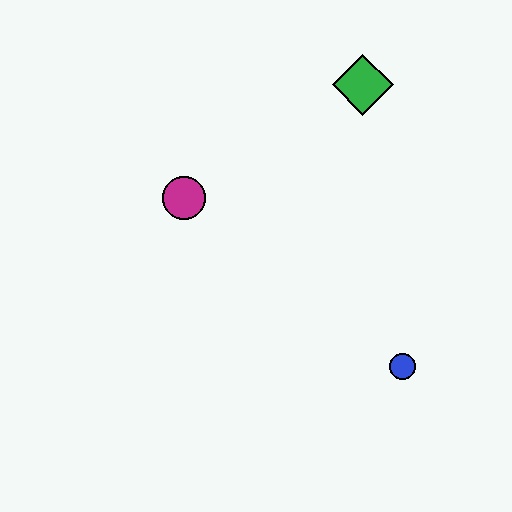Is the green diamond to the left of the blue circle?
Yes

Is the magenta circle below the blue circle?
No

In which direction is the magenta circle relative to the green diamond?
The magenta circle is to the left of the green diamond.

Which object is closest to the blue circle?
The magenta circle is closest to the blue circle.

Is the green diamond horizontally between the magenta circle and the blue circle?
Yes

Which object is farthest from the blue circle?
The green diamond is farthest from the blue circle.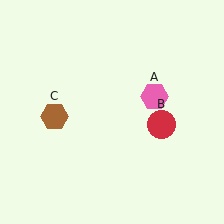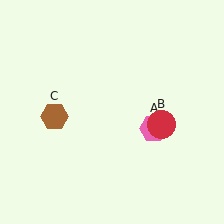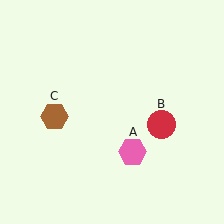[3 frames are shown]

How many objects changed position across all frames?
1 object changed position: pink hexagon (object A).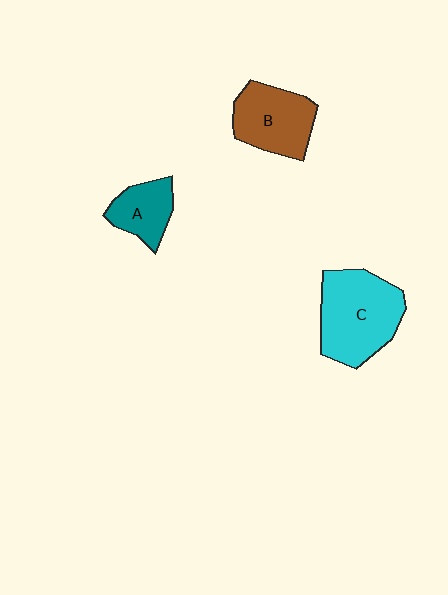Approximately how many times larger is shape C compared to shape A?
Approximately 2.1 times.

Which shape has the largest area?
Shape C (cyan).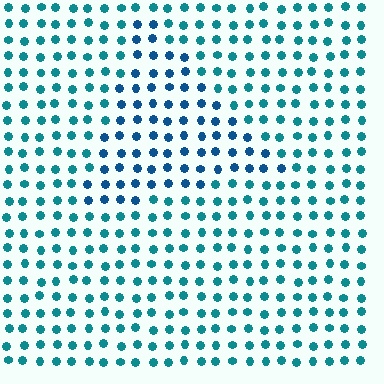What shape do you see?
I see a triangle.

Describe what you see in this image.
The image is filled with small teal elements in a uniform arrangement. A triangle-shaped region is visible where the elements are tinted to a slightly different hue, forming a subtle color boundary.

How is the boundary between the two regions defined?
The boundary is defined purely by a slight shift in hue (about 27 degrees). Spacing, size, and orientation are identical on both sides.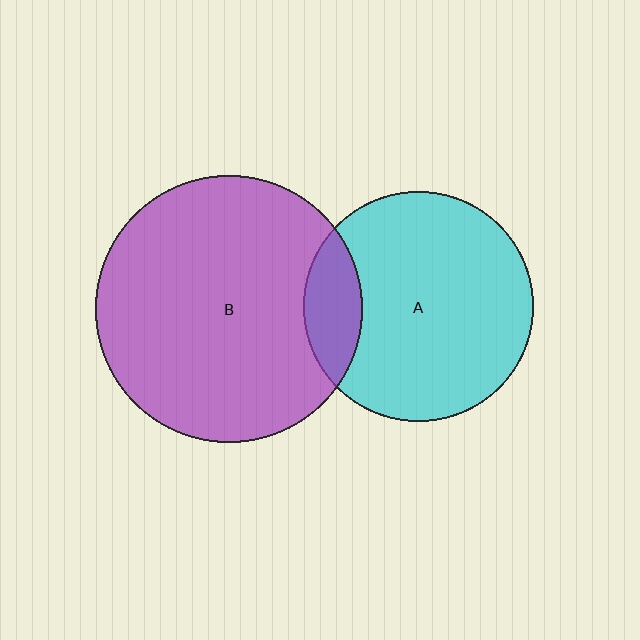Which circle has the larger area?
Circle B (purple).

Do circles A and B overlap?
Yes.